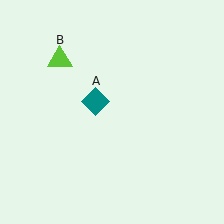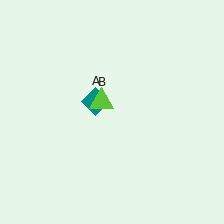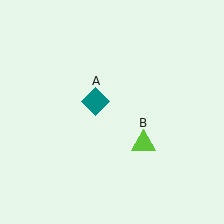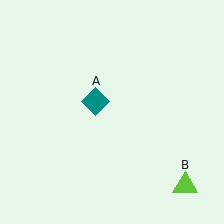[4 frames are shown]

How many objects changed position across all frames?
1 object changed position: lime triangle (object B).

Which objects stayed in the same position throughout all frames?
Teal diamond (object A) remained stationary.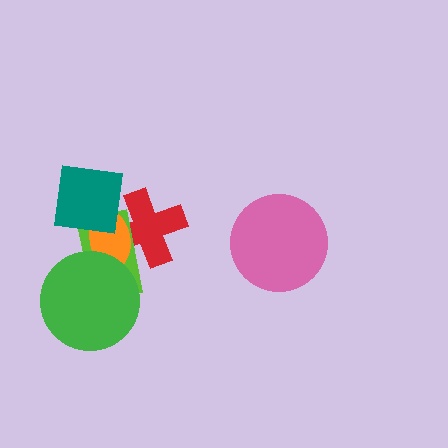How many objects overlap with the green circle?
2 objects overlap with the green circle.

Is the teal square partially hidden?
No, no other shape covers it.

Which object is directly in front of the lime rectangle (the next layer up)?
The orange ellipse is directly in front of the lime rectangle.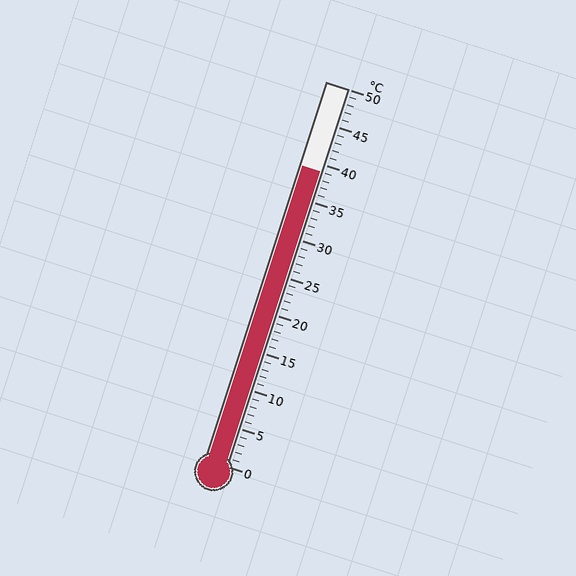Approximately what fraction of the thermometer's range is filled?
The thermometer is filled to approximately 80% of its range.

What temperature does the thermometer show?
The thermometer shows approximately 39°C.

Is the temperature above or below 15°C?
The temperature is above 15°C.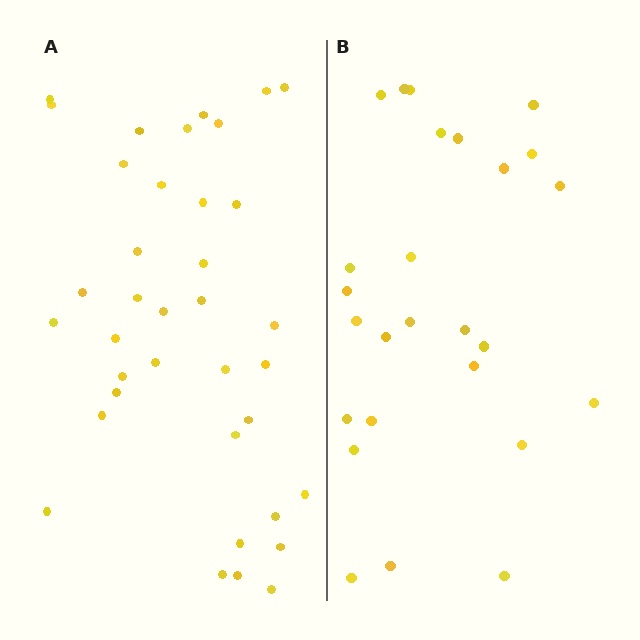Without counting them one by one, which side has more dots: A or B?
Region A (the left region) has more dots.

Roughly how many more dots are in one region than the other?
Region A has roughly 12 or so more dots than region B.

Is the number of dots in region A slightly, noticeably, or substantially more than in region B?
Region A has noticeably more, but not dramatically so. The ratio is roughly 1.4 to 1.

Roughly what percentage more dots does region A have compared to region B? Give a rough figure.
About 40% more.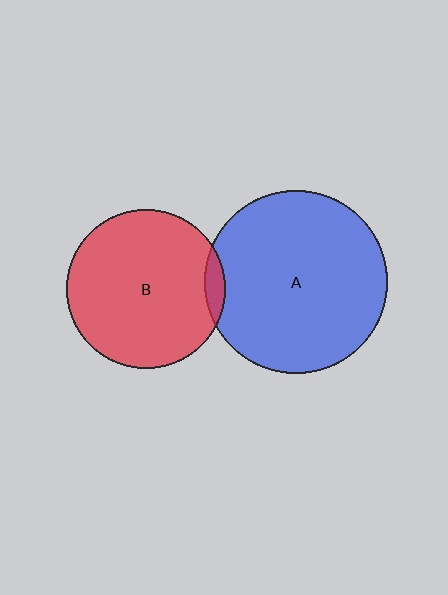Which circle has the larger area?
Circle A (blue).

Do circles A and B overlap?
Yes.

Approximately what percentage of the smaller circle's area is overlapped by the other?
Approximately 5%.